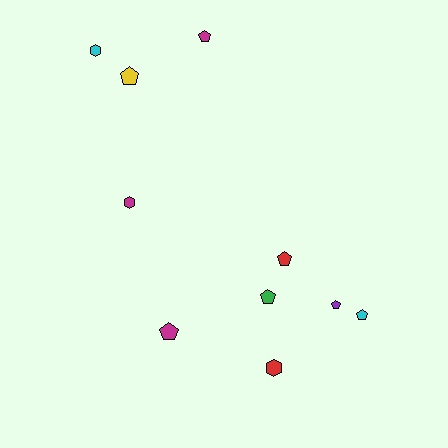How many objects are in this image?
There are 10 objects.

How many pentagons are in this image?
There are 7 pentagons.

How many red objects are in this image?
There are 2 red objects.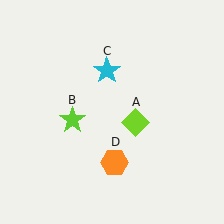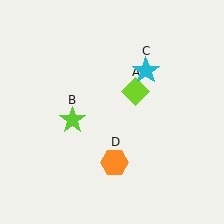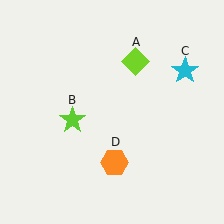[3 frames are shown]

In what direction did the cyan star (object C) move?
The cyan star (object C) moved right.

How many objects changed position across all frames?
2 objects changed position: lime diamond (object A), cyan star (object C).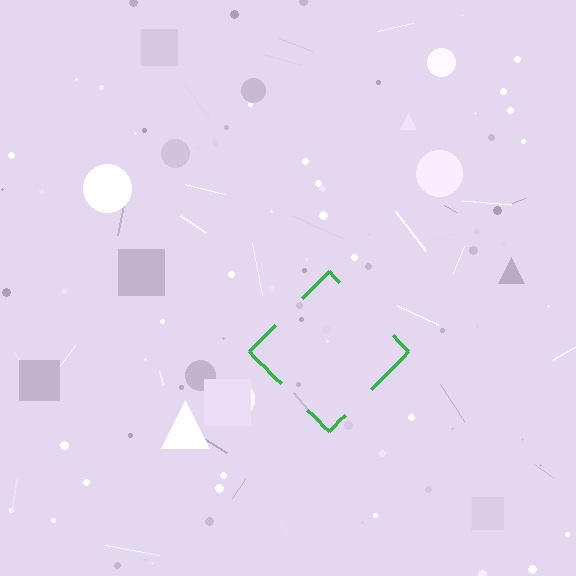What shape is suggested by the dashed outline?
The dashed outline suggests a diamond.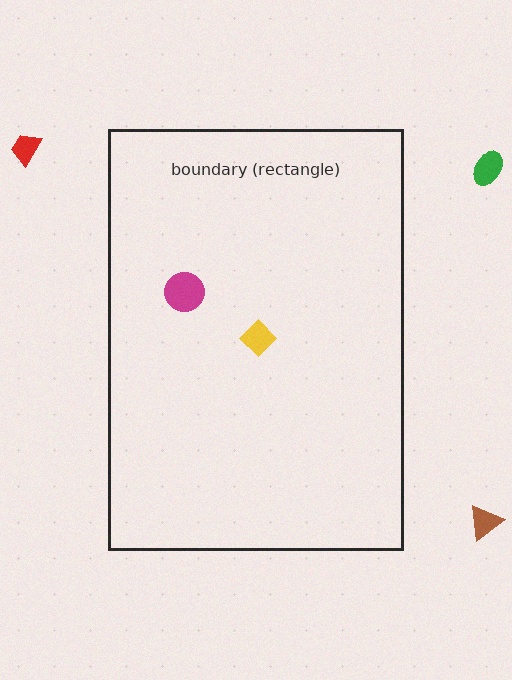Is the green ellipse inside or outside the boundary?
Outside.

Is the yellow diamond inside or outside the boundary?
Inside.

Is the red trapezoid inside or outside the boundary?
Outside.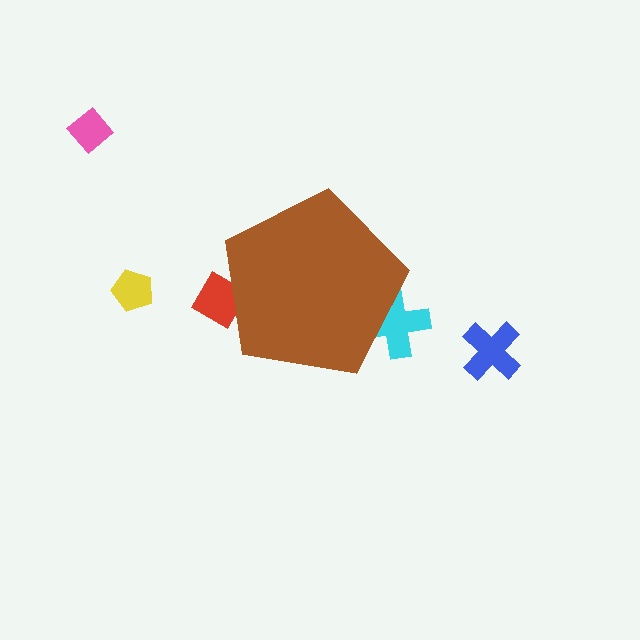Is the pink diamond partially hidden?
No, the pink diamond is fully visible.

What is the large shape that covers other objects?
A brown pentagon.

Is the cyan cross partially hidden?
Yes, the cyan cross is partially hidden behind the brown pentagon.